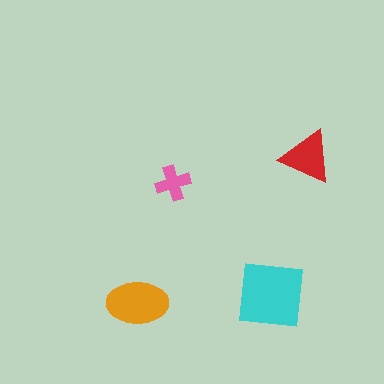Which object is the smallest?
The pink cross.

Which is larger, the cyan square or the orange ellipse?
The cyan square.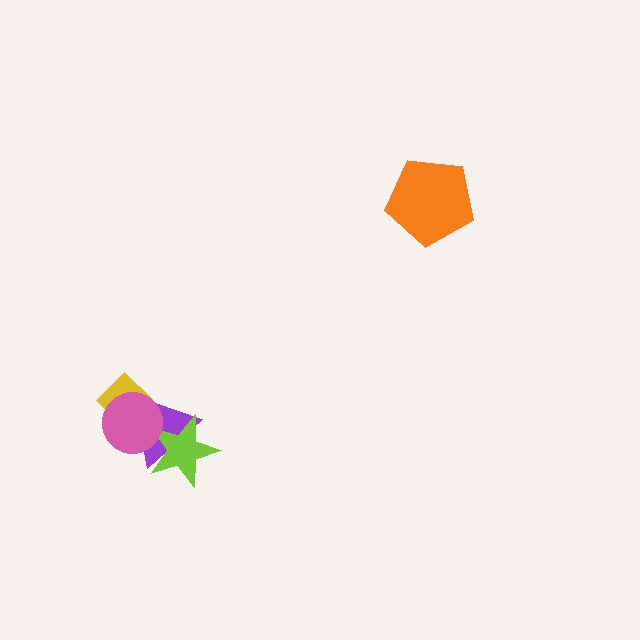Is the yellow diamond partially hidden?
Yes, it is partially covered by another shape.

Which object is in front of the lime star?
The pink circle is in front of the lime star.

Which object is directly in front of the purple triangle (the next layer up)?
The lime star is directly in front of the purple triangle.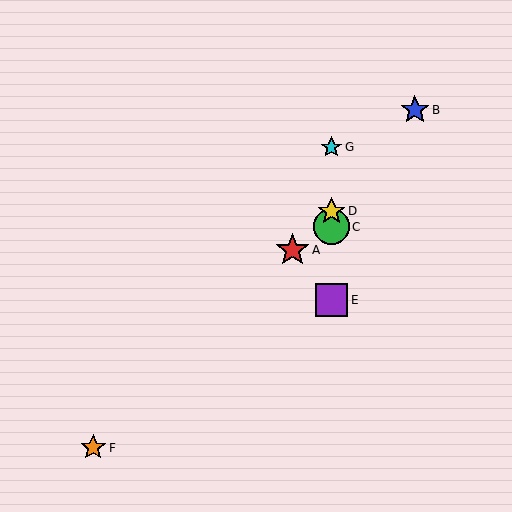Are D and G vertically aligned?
Yes, both are at x≈331.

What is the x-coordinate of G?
Object G is at x≈331.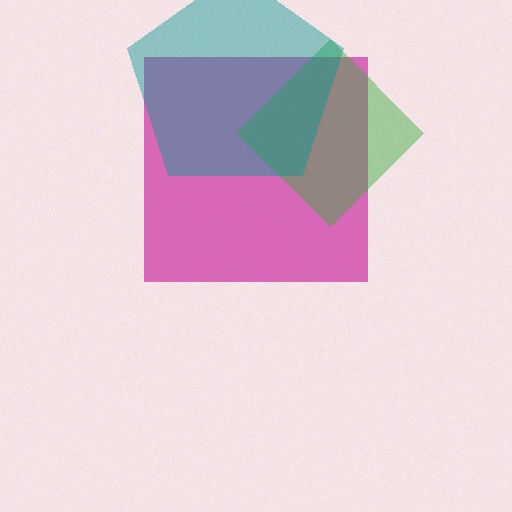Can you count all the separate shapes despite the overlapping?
Yes, there are 3 separate shapes.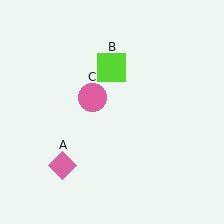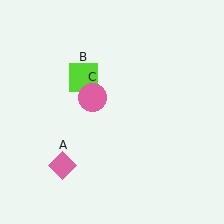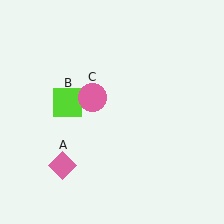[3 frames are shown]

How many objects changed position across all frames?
1 object changed position: lime square (object B).